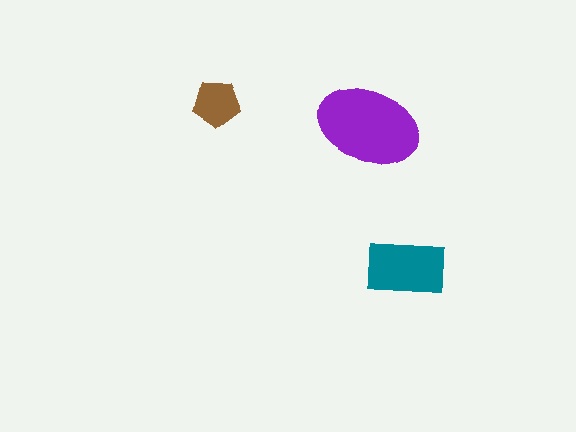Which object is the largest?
The purple ellipse.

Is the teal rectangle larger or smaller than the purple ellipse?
Smaller.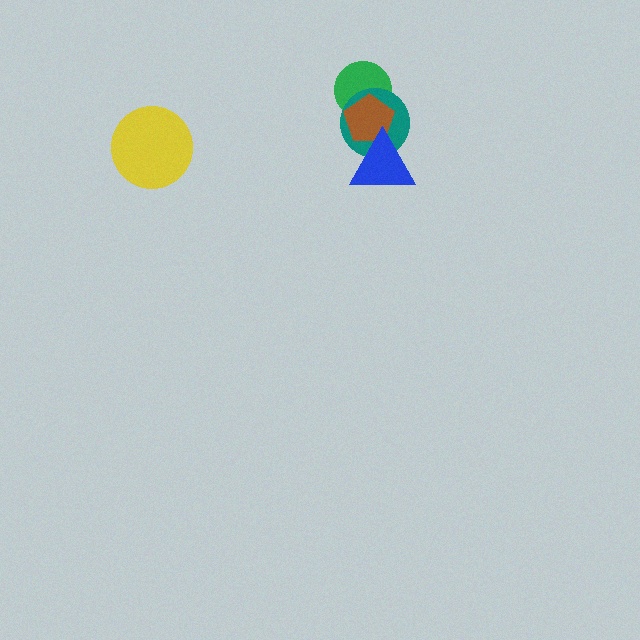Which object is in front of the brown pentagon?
The blue triangle is in front of the brown pentagon.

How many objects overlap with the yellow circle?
0 objects overlap with the yellow circle.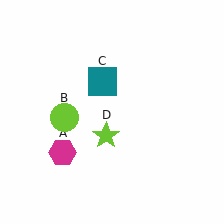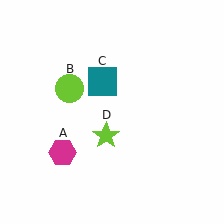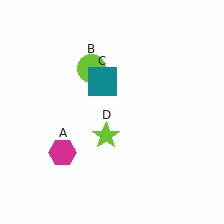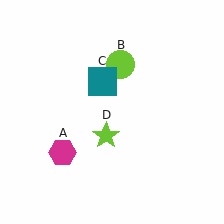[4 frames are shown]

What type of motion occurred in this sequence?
The lime circle (object B) rotated clockwise around the center of the scene.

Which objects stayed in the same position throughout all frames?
Magenta hexagon (object A) and teal square (object C) and lime star (object D) remained stationary.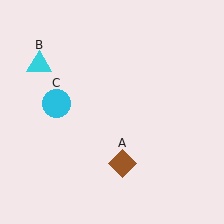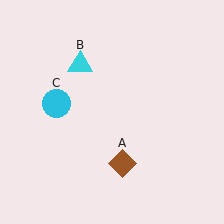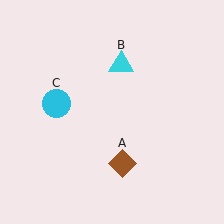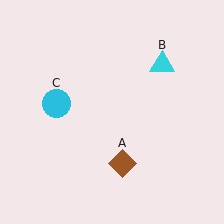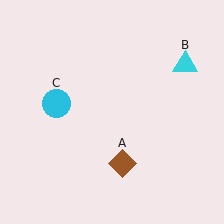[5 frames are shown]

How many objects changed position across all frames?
1 object changed position: cyan triangle (object B).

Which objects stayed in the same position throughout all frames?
Brown diamond (object A) and cyan circle (object C) remained stationary.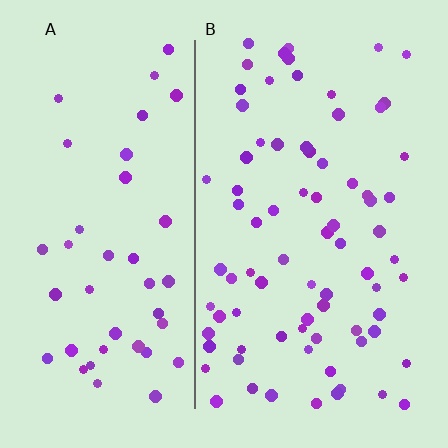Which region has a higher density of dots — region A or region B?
B (the right).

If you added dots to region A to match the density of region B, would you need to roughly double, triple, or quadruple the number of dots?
Approximately double.